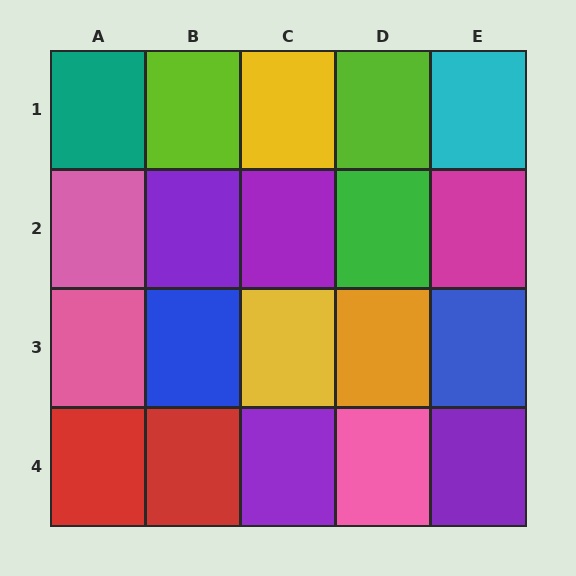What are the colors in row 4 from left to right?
Red, red, purple, pink, purple.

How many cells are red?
2 cells are red.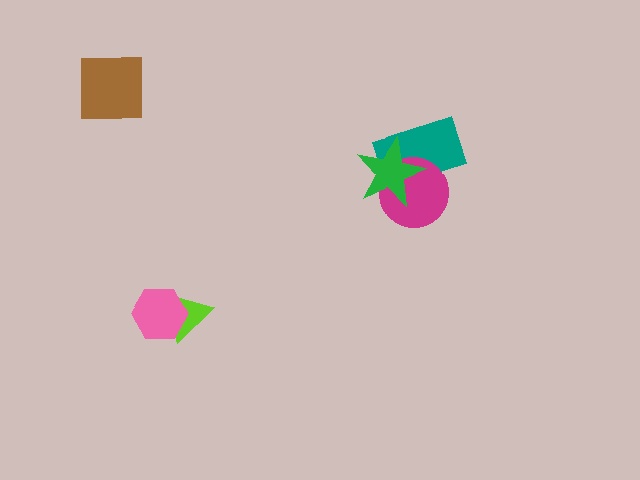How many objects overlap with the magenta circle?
2 objects overlap with the magenta circle.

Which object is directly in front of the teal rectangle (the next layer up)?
The magenta circle is directly in front of the teal rectangle.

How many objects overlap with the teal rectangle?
2 objects overlap with the teal rectangle.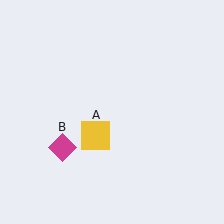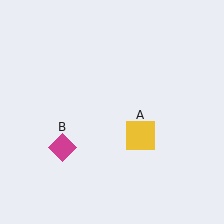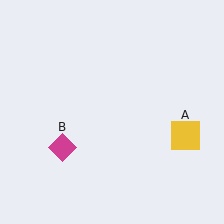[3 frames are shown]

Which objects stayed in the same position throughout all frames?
Magenta diamond (object B) remained stationary.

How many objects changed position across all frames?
1 object changed position: yellow square (object A).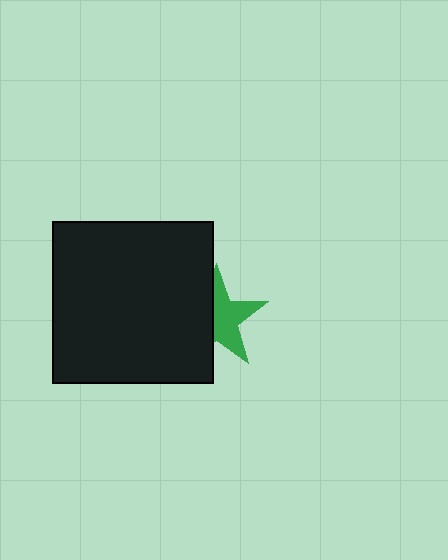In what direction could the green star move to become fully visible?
The green star could move right. That would shift it out from behind the black square entirely.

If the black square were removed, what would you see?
You would see the complete green star.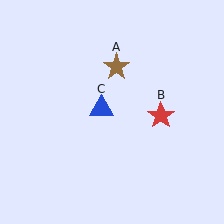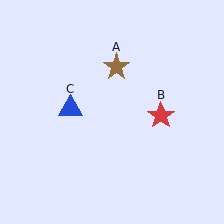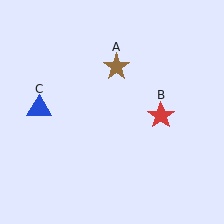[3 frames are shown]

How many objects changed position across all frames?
1 object changed position: blue triangle (object C).